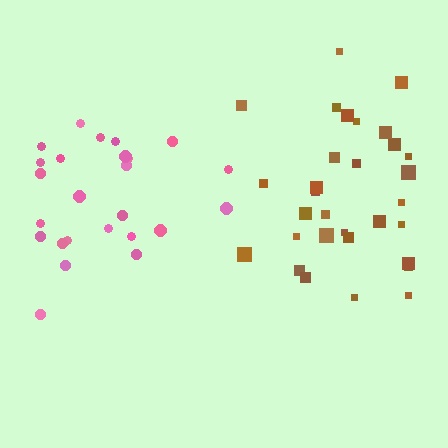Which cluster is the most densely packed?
Brown.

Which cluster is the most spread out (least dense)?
Pink.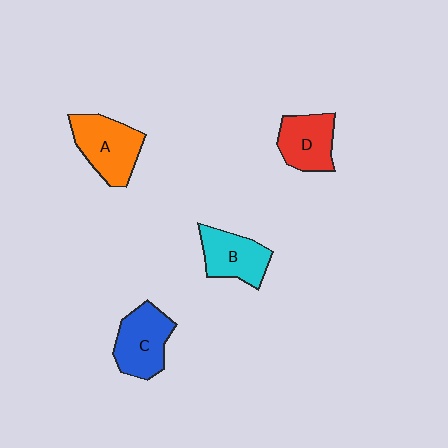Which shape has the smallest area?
Shape D (red).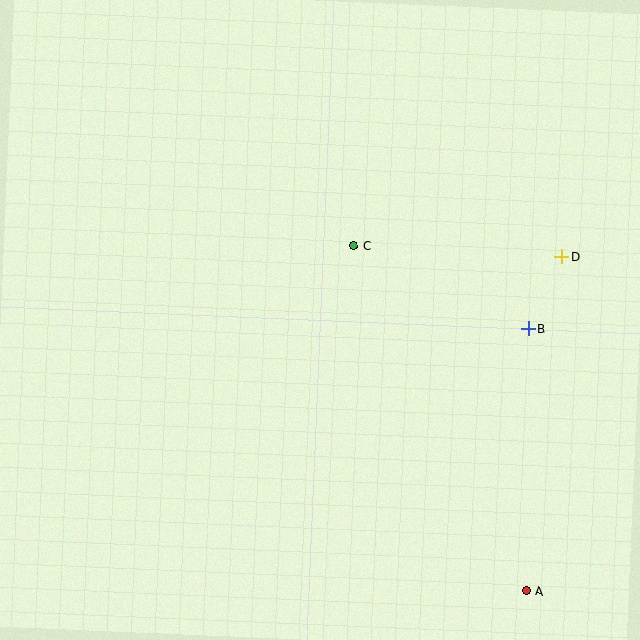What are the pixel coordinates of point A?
Point A is at (526, 591).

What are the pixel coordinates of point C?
Point C is at (354, 246).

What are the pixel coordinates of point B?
Point B is at (528, 329).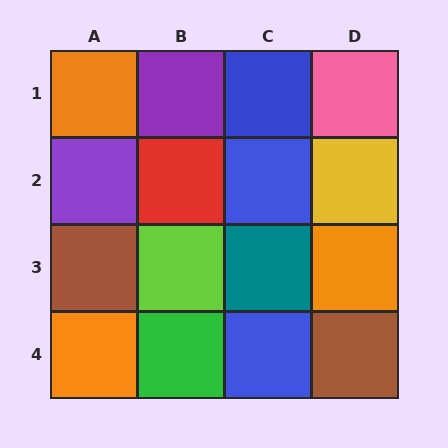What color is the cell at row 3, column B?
Lime.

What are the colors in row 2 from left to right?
Purple, red, blue, yellow.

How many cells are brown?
2 cells are brown.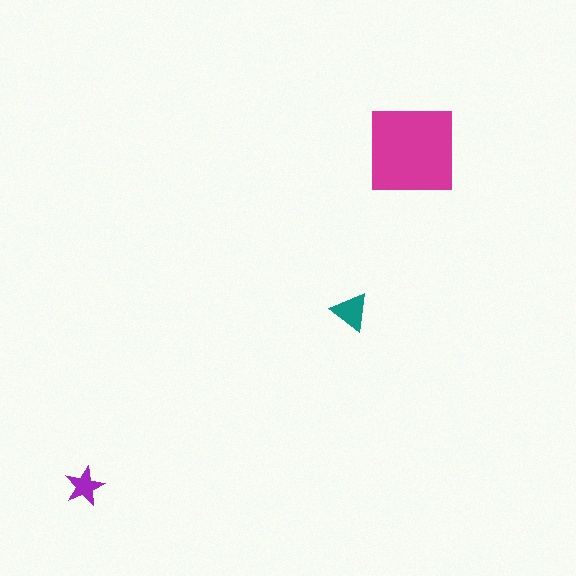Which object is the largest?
The magenta square.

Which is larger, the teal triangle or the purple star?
The teal triangle.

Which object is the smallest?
The purple star.